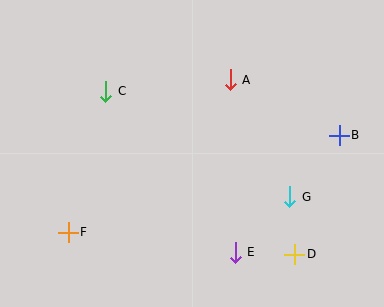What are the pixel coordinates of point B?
Point B is at (339, 135).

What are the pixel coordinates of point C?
Point C is at (106, 91).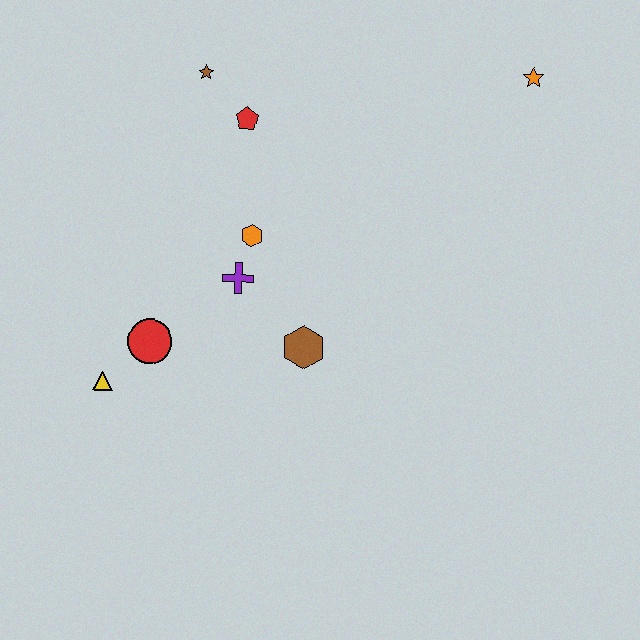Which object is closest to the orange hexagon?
The purple cross is closest to the orange hexagon.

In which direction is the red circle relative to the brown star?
The red circle is below the brown star.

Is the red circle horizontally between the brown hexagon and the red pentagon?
No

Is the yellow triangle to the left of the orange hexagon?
Yes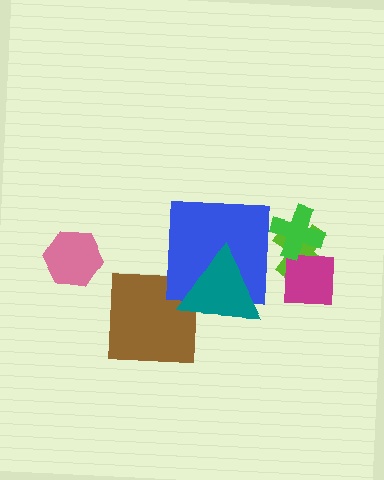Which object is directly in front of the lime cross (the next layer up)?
The magenta square is directly in front of the lime cross.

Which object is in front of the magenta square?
The green cross is in front of the magenta square.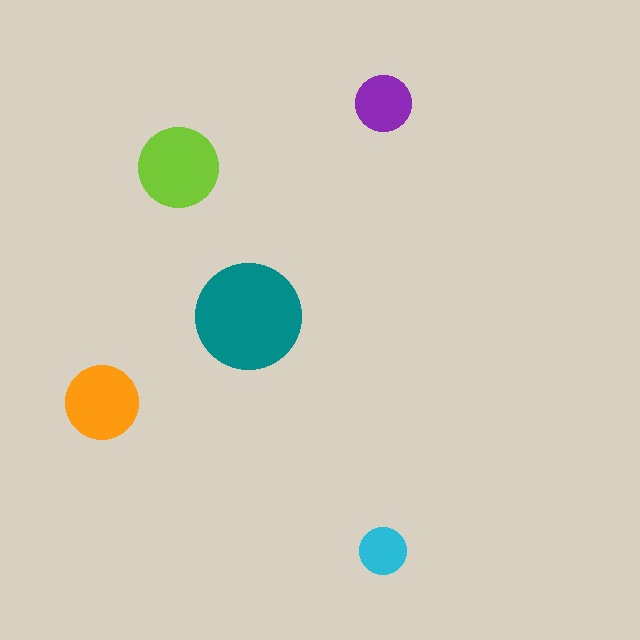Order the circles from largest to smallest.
the teal one, the lime one, the orange one, the purple one, the cyan one.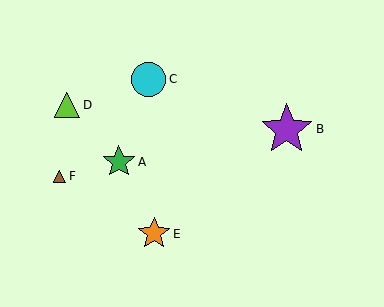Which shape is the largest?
The purple star (labeled B) is the largest.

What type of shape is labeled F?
Shape F is a brown triangle.